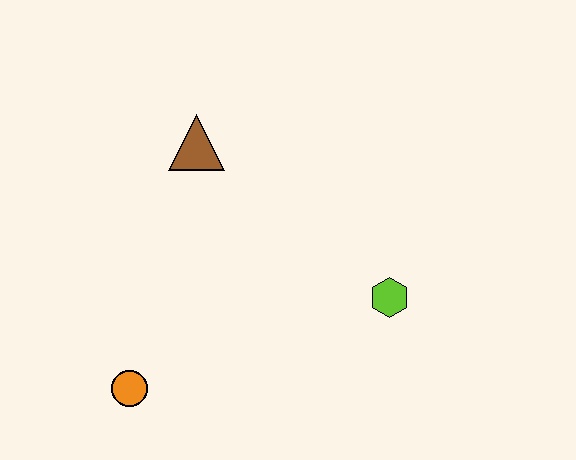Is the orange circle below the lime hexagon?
Yes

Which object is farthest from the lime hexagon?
The orange circle is farthest from the lime hexagon.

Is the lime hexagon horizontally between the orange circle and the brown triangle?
No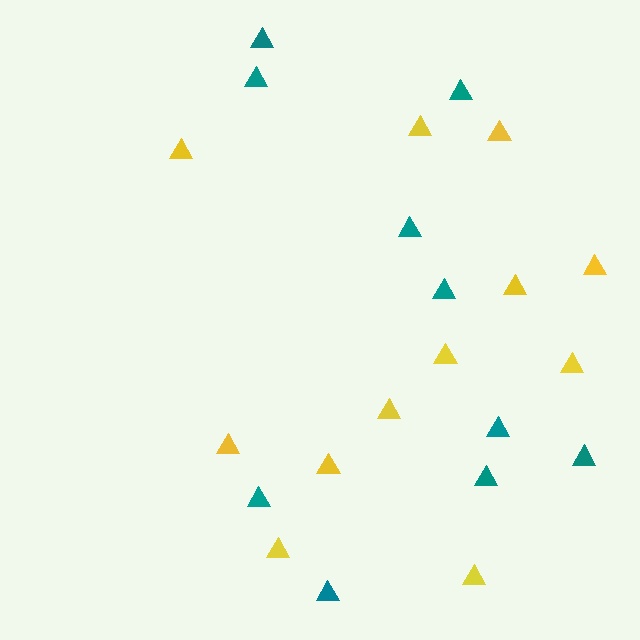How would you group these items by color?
There are 2 groups: one group of yellow triangles (12) and one group of teal triangles (10).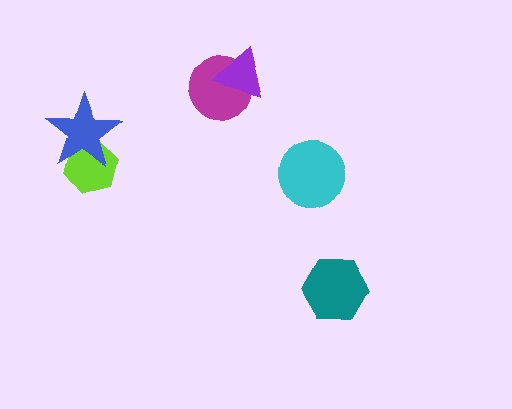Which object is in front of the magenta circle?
The purple triangle is in front of the magenta circle.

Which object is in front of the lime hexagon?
The blue star is in front of the lime hexagon.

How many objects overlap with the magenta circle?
1 object overlaps with the magenta circle.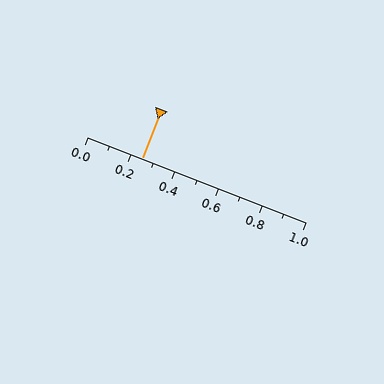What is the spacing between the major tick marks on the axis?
The major ticks are spaced 0.2 apart.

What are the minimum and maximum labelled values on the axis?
The axis runs from 0.0 to 1.0.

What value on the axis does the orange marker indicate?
The marker indicates approximately 0.25.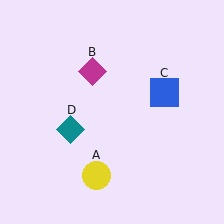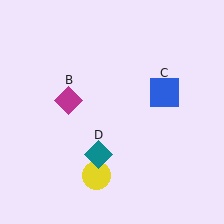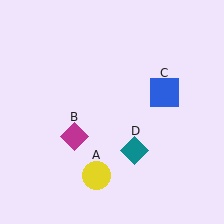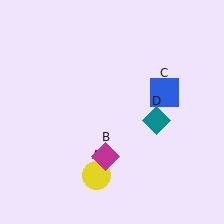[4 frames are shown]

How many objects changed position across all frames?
2 objects changed position: magenta diamond (object B), teal diamond (object D).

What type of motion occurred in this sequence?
The magenta diamond (object B), teal diamond (object D) rotated counterclockwise around the center of the scene.